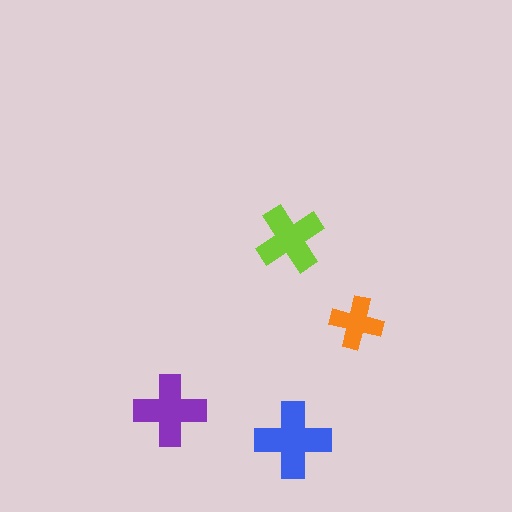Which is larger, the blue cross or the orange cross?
The blue one.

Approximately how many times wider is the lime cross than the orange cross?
About 1.5 times wider.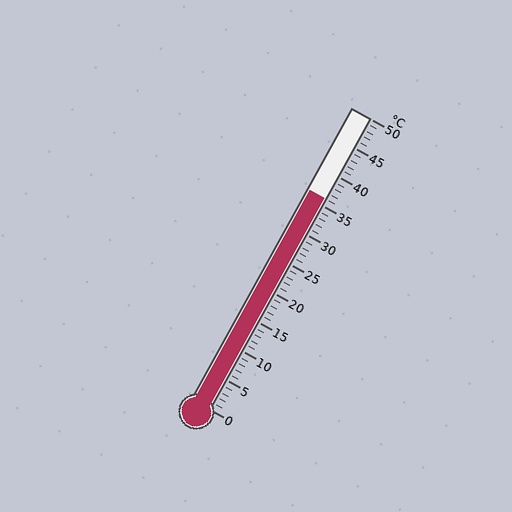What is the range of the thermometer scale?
The thermometer scale ranges from 0°C to 50°C.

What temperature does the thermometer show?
The thermometer shows approximately 36°C.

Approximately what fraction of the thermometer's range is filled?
The thermometer is filled to approximately 70% of its range.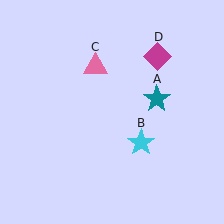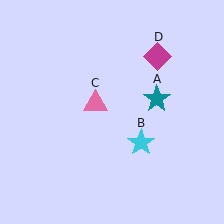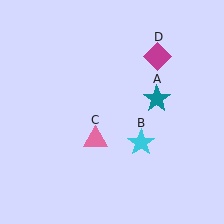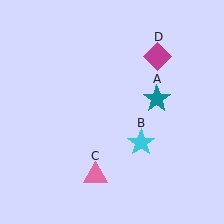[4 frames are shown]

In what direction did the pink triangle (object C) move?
The pink triangle (object C) moved down.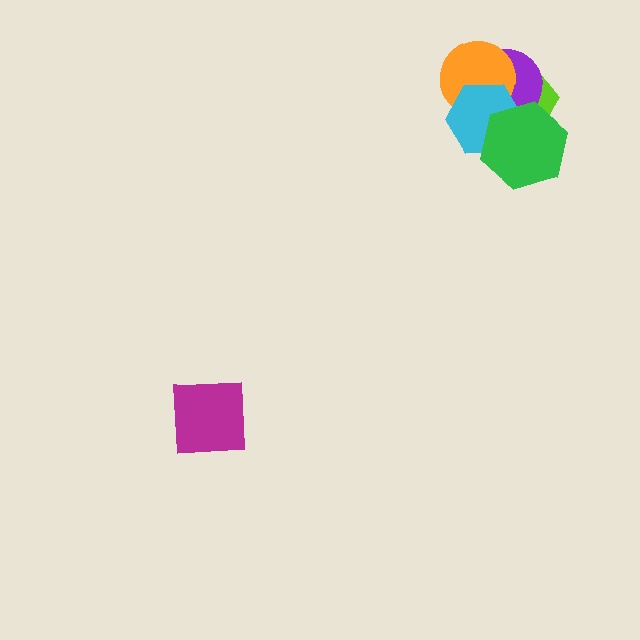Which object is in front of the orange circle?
The cyan hexagon is in front of the orange circle.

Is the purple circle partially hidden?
Yes, it is partially covered by another shape.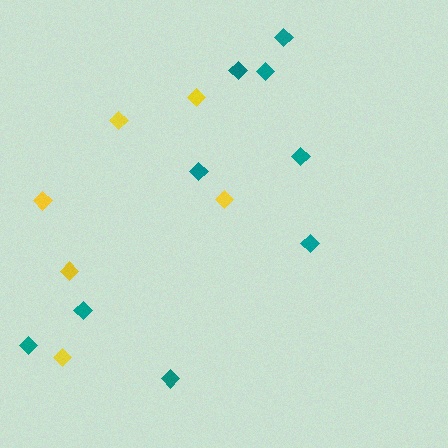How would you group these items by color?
There are 2 groups: one group of teal diamonds (9) and one group of yellow diamonds (6).